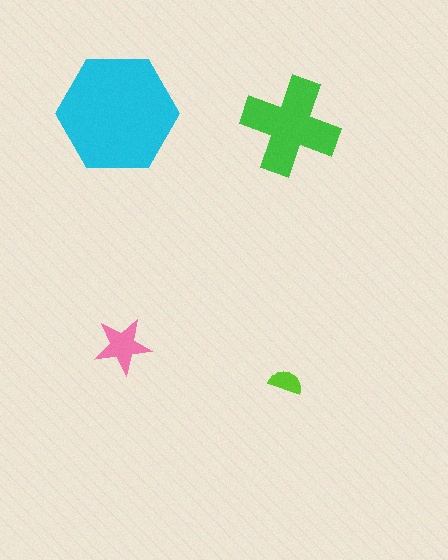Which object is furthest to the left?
The cyan hexagon is leftmost.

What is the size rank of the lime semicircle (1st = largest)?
4th.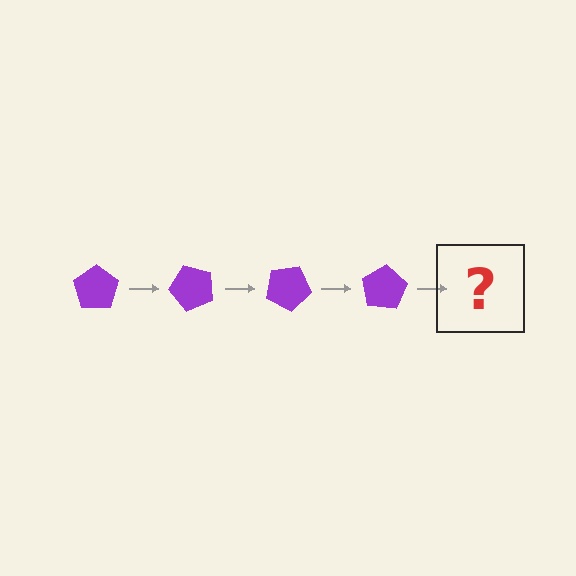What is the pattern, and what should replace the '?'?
The pattern is that the pentagon rotates 50 degrees each step. The '?' should be a purple pentagon rotated 200 degrees.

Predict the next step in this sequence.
The next step is a purple pentagon rotated 200 degrees.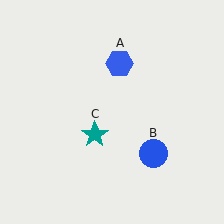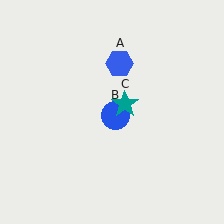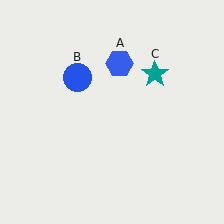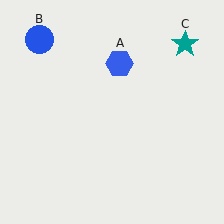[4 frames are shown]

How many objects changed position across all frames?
2 objects changed position: blue circle (object B), teal star (object C).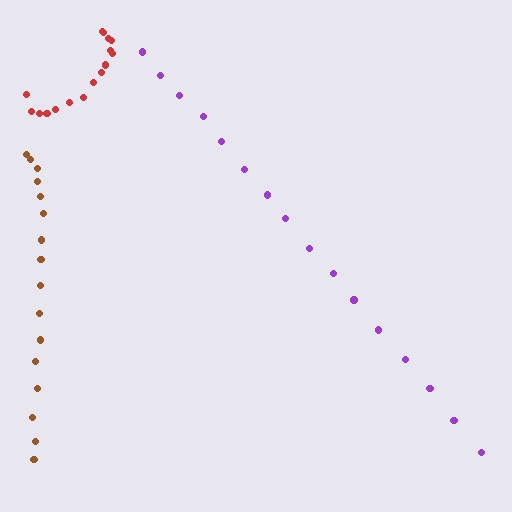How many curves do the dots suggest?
There are 3 distinct paths.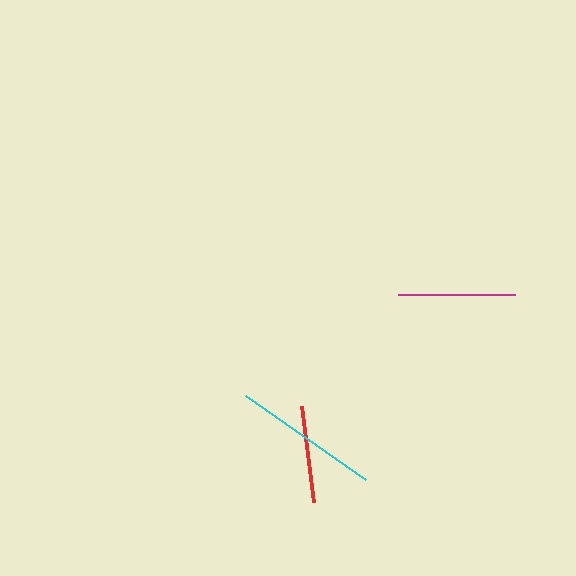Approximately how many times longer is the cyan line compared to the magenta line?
The cyan line is approximately 1.3 times the length of the magenta line.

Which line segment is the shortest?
The red line is the shortest at approximately 96 pixels.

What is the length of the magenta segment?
The magenta segment is approximately 117 pixels long.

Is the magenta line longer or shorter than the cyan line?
The cyan line is longer than the magenta line.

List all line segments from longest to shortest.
From longest to shortest: cyan, magenta, red.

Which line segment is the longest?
The cyan line is the longest at approximately 147 pixels.